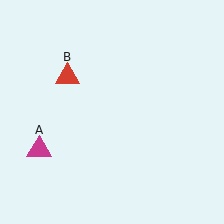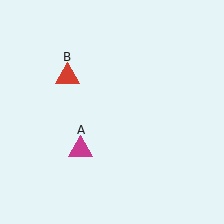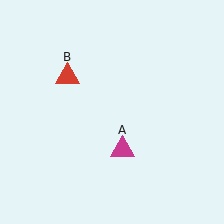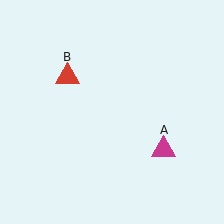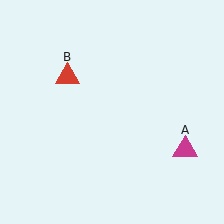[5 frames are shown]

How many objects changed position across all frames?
1 object changed position: magenta triangle (object A).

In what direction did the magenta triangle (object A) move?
The magenta triangle (object A) moved right.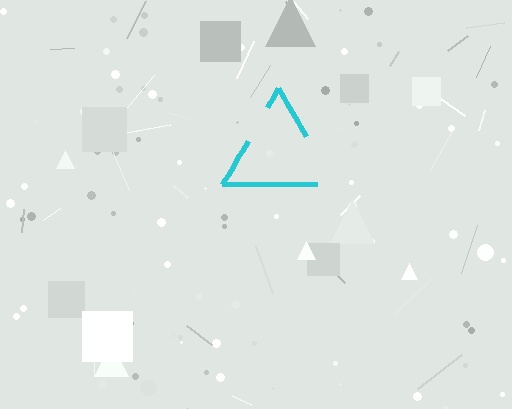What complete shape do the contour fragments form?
The contour fragments form a triangle.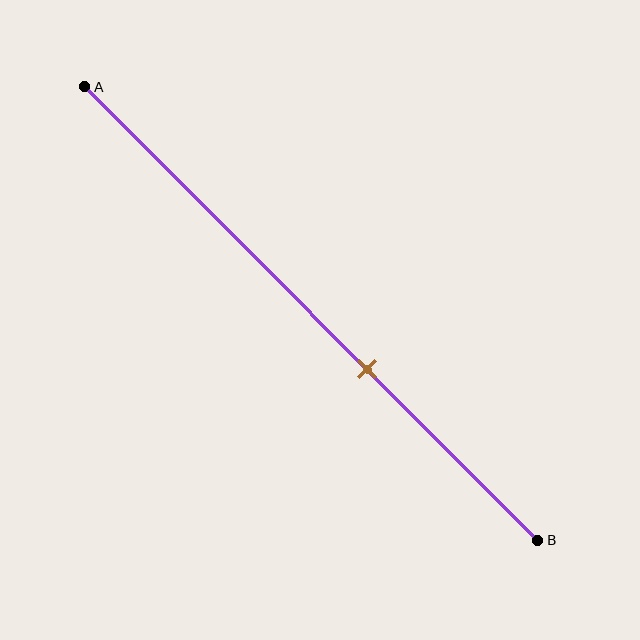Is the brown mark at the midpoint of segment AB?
No, the mark is at about 60% from A, not at the 50% midpoint.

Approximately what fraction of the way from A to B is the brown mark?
The brown mark is approximately 60% of the way from A to B.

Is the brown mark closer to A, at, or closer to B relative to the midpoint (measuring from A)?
The brown mark is closer to point B than the midpoint of segment AB.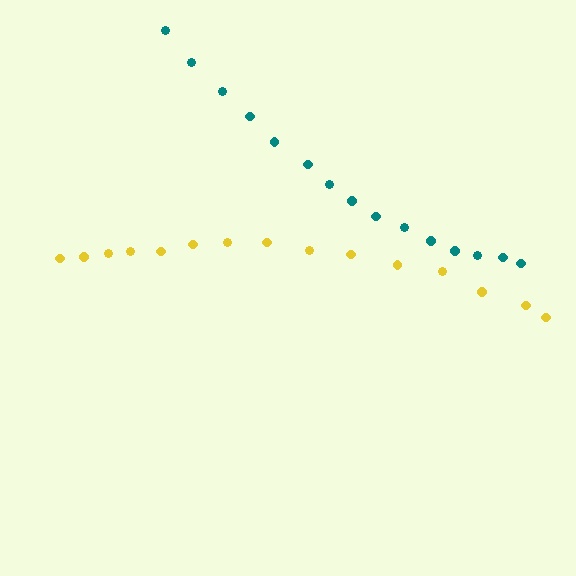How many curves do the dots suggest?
There are 2 distinct paths.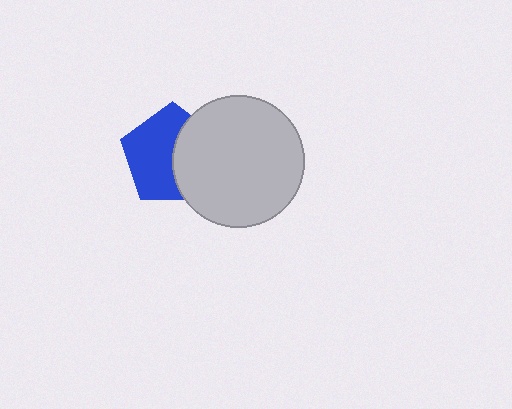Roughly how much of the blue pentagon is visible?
About half of it is visible (roughly 58%).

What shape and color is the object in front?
The object in front is a light gray circle.